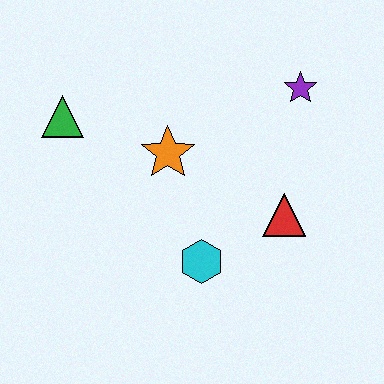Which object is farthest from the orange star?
The purple star is farthest from the orange star.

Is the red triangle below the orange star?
Yes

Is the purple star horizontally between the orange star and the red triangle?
No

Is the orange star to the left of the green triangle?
No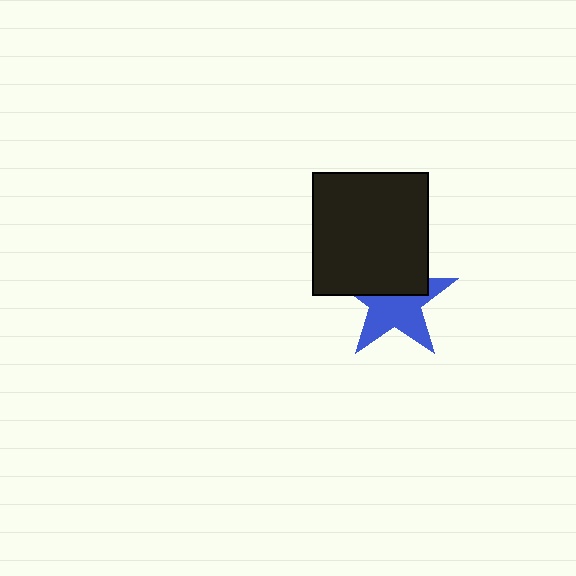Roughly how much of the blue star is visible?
About half of it is visible (roughly 57%).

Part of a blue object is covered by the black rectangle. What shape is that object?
It is a star.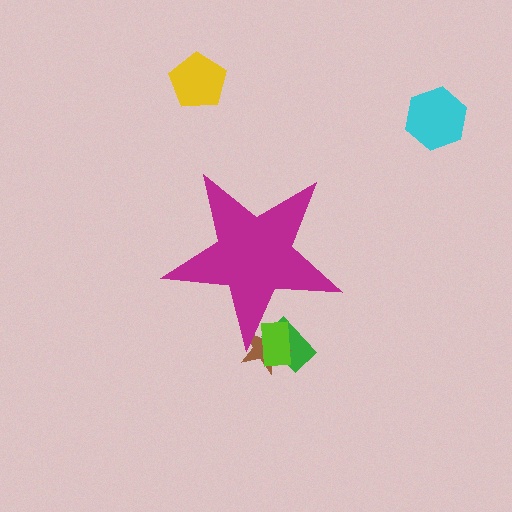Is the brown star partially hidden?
Yes, the brown star is partially hidden behind the magenta star.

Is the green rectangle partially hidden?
Yes, the green rectangle is partially hidden behind the magenta star.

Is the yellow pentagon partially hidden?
No, the yellow pentagon is fully visible.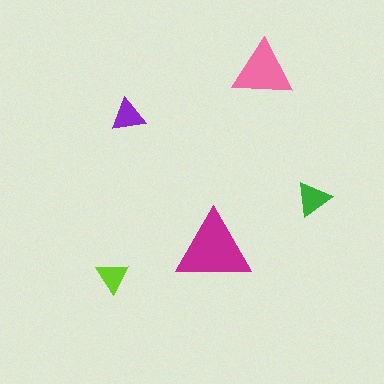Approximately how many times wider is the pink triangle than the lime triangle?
About 2 times wider.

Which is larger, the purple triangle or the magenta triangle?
The magenta one.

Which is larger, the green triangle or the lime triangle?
The green one.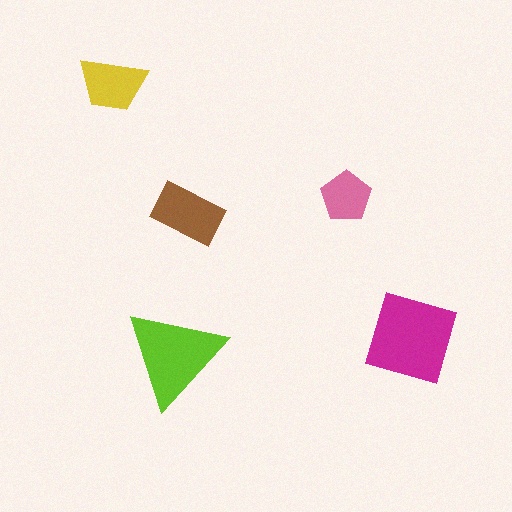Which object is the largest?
The magenta diamond.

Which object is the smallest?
The pink pentagon.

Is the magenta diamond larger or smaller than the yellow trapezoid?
Larger.